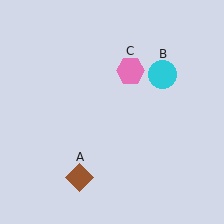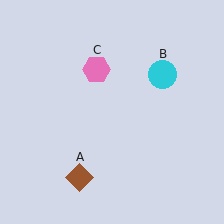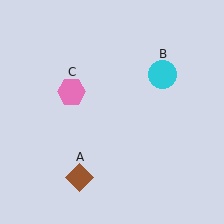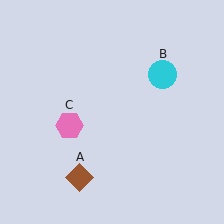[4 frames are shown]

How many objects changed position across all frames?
1 object changed position: pink hexagon (object C).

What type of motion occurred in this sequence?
The pink hexagon (object C) rotated counterclockwise around the center of the scene.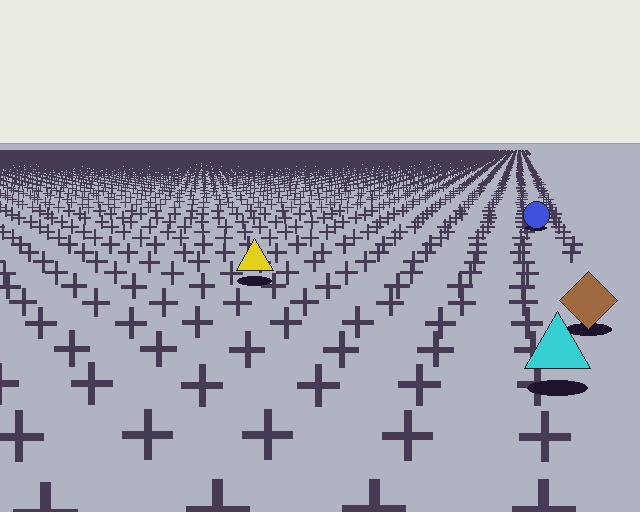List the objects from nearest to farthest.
From nearest to farthest: the cyan triangle, the brown diamond, the yellow triangle, the blue circle.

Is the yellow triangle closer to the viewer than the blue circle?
Yes. The yellow triangle is closer — you can tell from the texture gradient: the ground texture is coarser near it.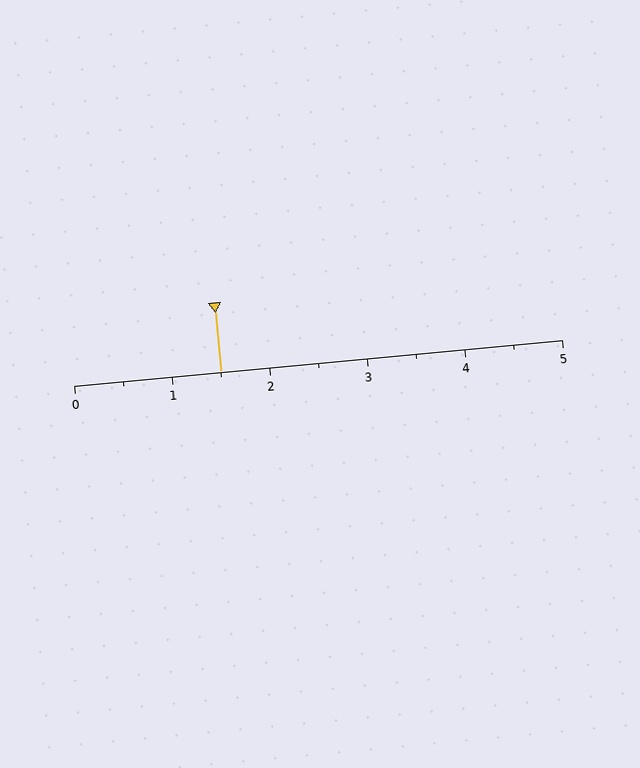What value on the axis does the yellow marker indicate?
The marker indicates approximately 1.5.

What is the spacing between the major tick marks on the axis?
The major ticks are spaced 1 apart.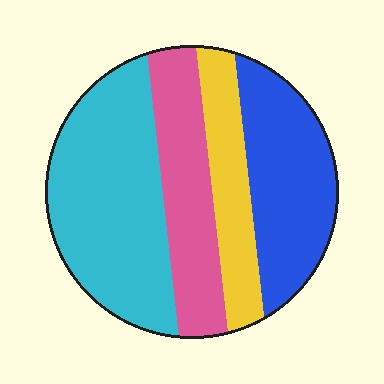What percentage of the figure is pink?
Pink covers 21% of the figure.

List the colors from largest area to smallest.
From largest to smallest: cyan, blue, pink, yellow.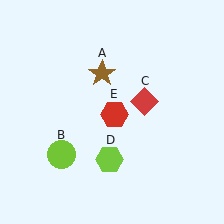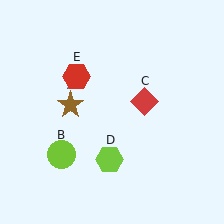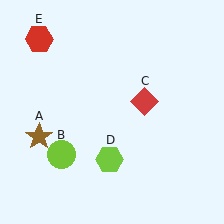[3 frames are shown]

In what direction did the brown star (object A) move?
The brown star (object A) moved down and to the left.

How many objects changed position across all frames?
2 objects changed position: brown star (object A), red hexagon (object E).